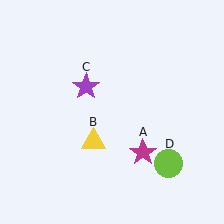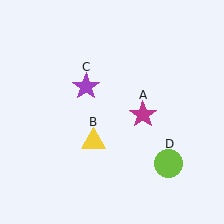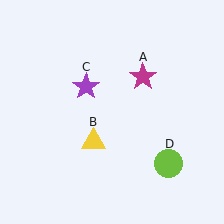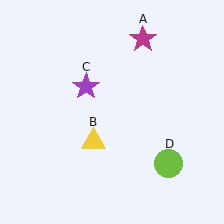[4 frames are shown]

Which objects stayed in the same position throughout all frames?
Yellow triangle (object B) and purple star (object C) and lime circle (object D) remained stationary.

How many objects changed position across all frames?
1 object changed position: magenta star (object A).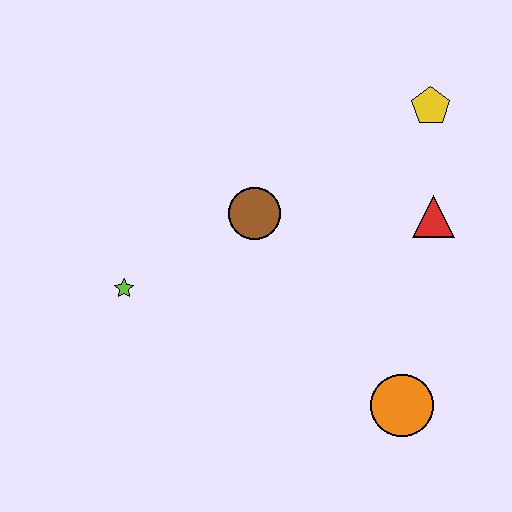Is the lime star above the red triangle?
No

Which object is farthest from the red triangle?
The lime star is farthest from the red triangle.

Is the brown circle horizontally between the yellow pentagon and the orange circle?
No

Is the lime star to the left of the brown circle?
Yes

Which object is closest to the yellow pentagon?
The red triangle is closest to the yellow pentagon.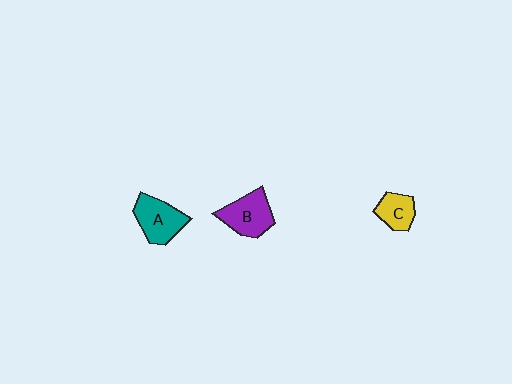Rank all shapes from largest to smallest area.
From largest to smallest: A (teal), B (purple), C (yellow).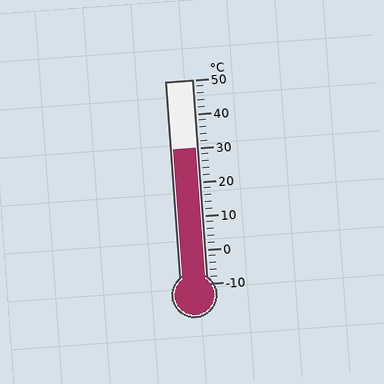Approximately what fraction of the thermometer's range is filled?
The thermometer is filled to approximately 65% of its range.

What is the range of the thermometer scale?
The thermometer scale ranges from -10°C to 50°C.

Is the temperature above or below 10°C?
The temperature is above 10°C.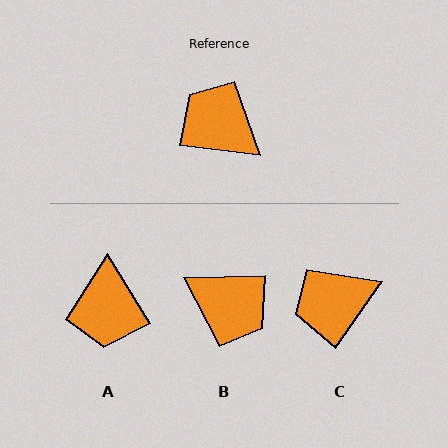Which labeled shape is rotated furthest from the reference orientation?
B, about 172 degrees away.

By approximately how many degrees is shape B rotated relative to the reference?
Approximately 172 degrees clockwise.